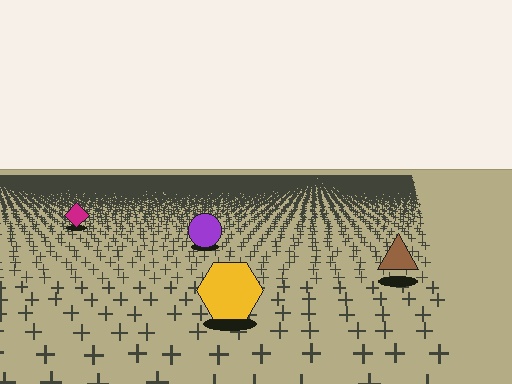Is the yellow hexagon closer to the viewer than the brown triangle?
Yes. The yellow hexagon is closer — you can tell from the texture gradient: the ground texture is coarser near it.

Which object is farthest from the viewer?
The magenta diamond is farthest from the viewer. It appears smaller and the ground texture around it is denser.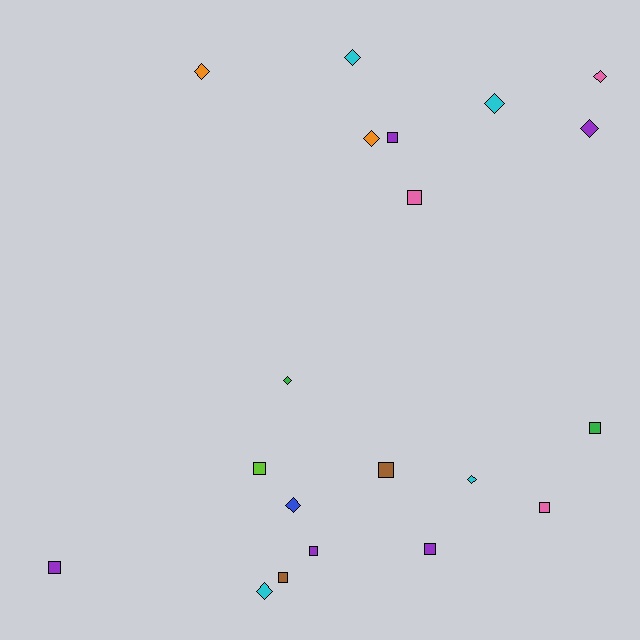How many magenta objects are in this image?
There are no magenta objects.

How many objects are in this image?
There are 20 objects.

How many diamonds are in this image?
There are 10 diamonds.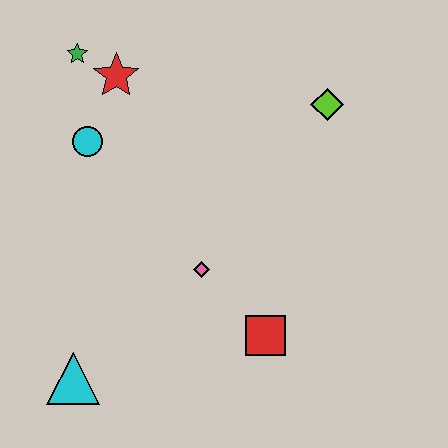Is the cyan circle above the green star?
No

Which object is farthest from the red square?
The green star is farthest from the red square.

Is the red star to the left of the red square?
Yes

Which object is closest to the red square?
The pink diamond is closest to the red square.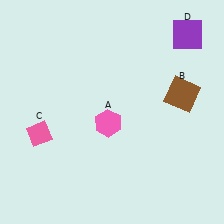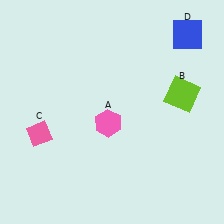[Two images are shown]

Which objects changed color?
B changed from brown to lime. D changed from purple to blue.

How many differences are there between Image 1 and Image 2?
There are 2 differences between the two images.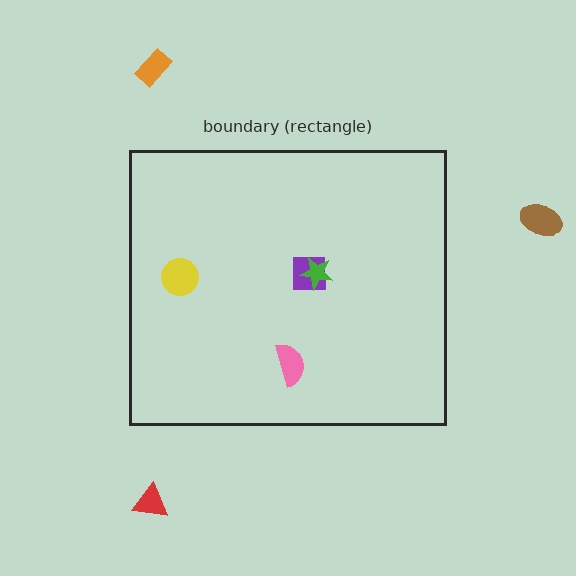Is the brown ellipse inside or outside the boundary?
Outside.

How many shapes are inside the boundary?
4 inside, 3 outside.